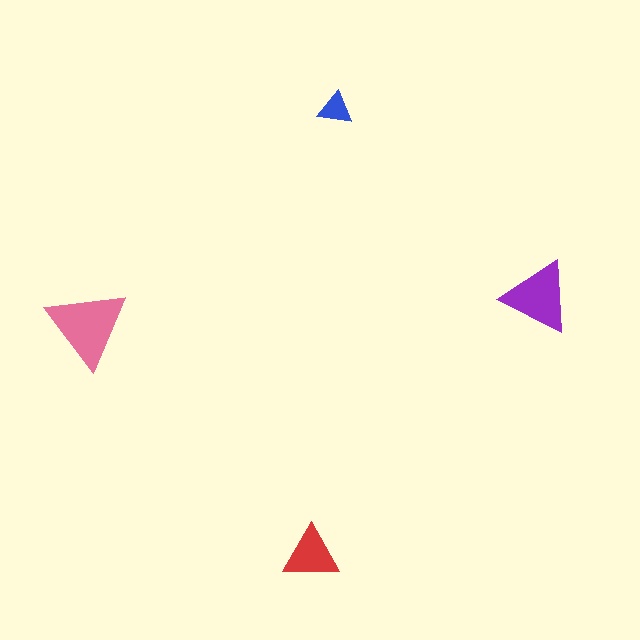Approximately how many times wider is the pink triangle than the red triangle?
About 1.5 times wider.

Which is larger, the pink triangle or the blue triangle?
The pink one.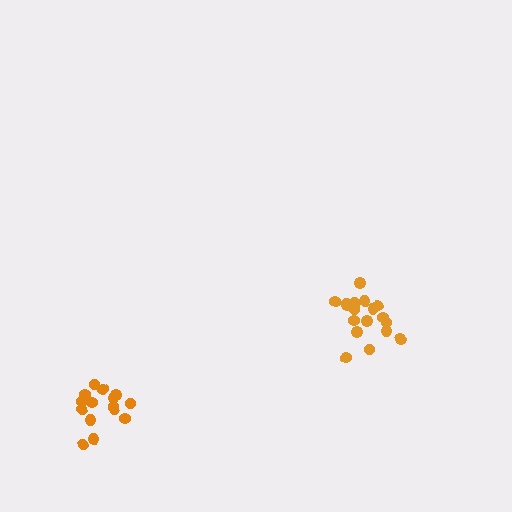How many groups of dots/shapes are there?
There are 2 groups.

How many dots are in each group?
Group 1: 15 dots, Group 2: 18 dots (33 total).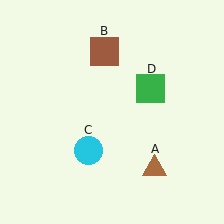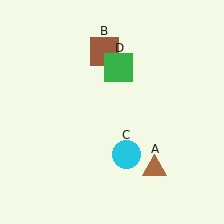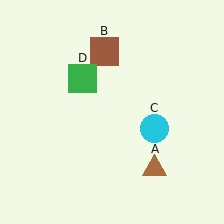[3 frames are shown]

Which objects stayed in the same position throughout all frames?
Brown triangle (object A) and brown square (object B) remained stationary.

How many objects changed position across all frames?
2 objects changed position: cyan circle (object C), green square (object D).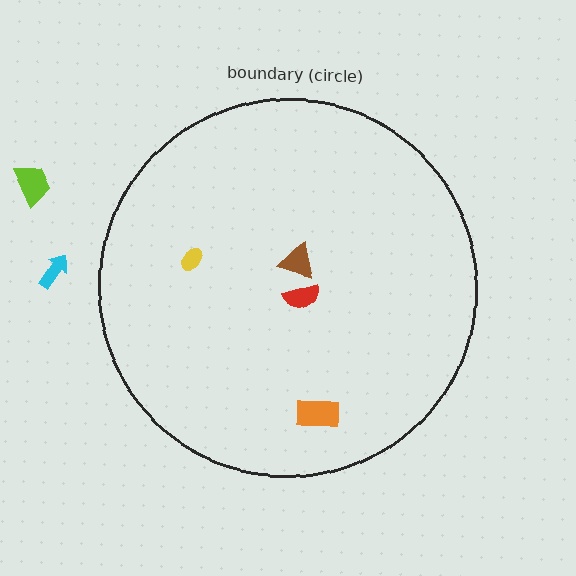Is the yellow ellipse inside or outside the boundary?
Inside.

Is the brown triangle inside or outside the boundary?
Inside.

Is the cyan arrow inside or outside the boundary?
Outside.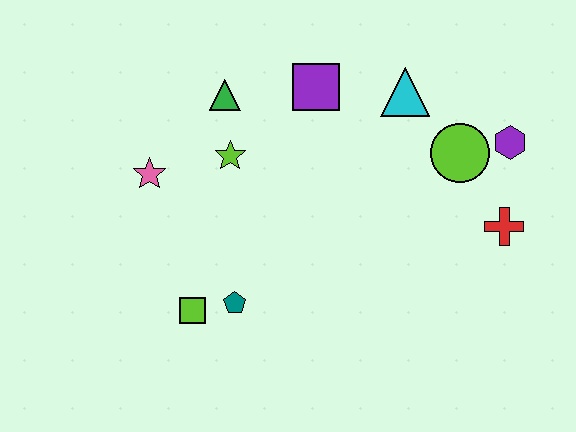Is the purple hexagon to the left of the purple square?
No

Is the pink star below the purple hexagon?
Yes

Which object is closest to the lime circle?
The purple hexagon is closest to the lime circle.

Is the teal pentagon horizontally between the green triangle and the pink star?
No